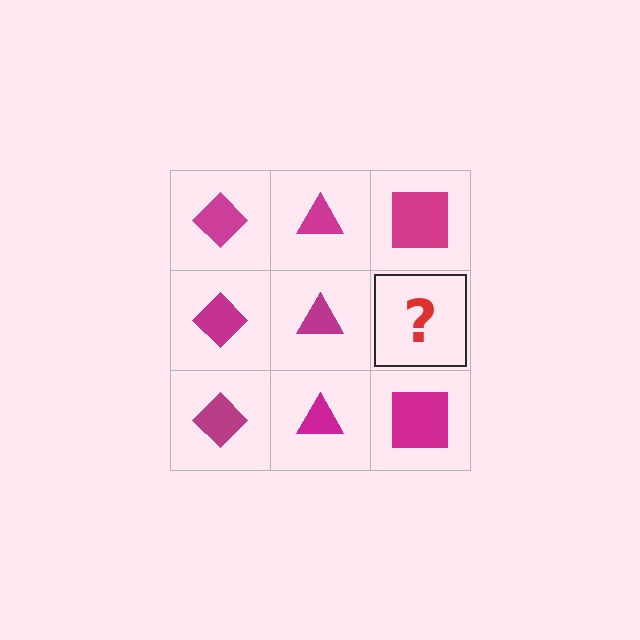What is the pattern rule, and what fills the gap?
The rule is that each column has a consistent shape. The gap should be filled with a magenta square.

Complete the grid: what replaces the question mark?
The question mark should be replaced with a magenta square.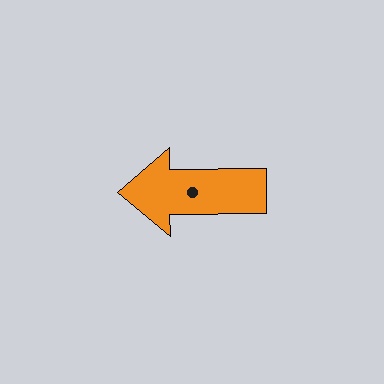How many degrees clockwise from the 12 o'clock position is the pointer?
Approximately 269 degrees.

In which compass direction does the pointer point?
West.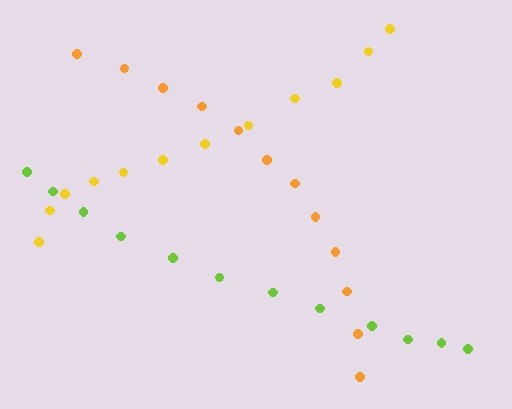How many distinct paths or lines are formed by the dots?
There are 3 distinct paths.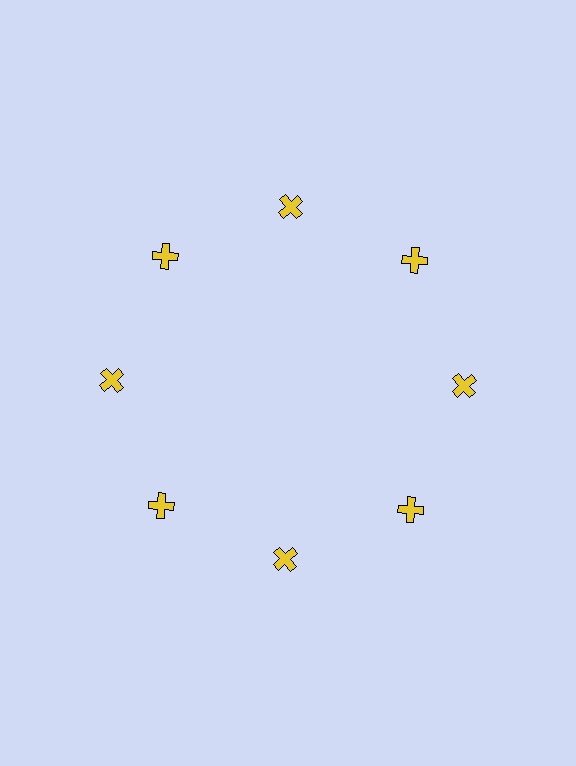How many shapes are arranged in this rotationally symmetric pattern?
There are 8 shapes, arranged in 8 groups of 1.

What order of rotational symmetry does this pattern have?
This pattern has 8-fold rotational symmetry.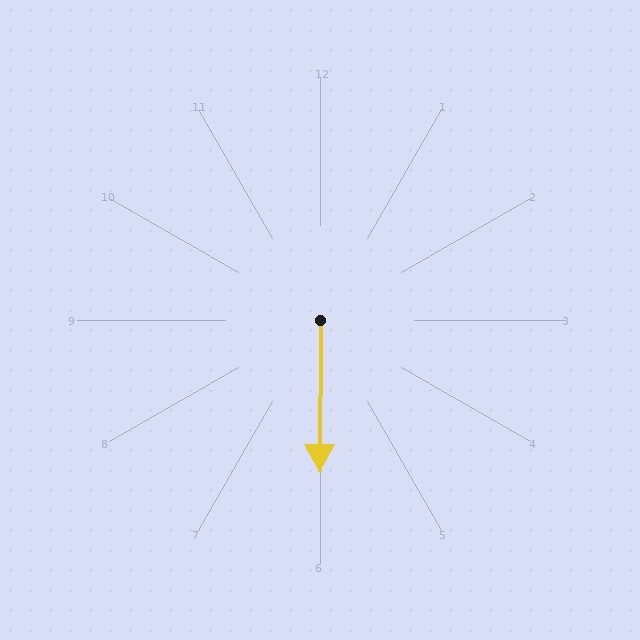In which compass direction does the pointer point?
South.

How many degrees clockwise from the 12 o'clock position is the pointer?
Approximately 180 degrees.